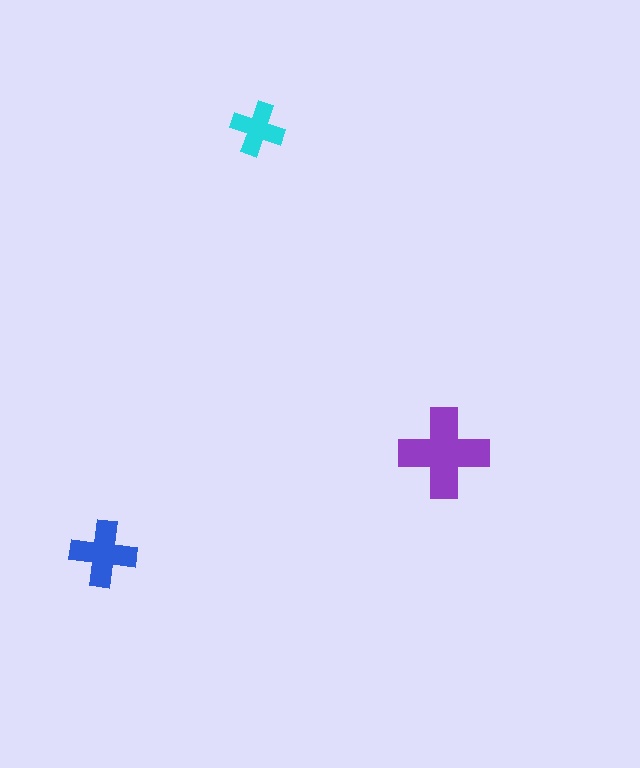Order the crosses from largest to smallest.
the purple one, the blue one, the cyan one.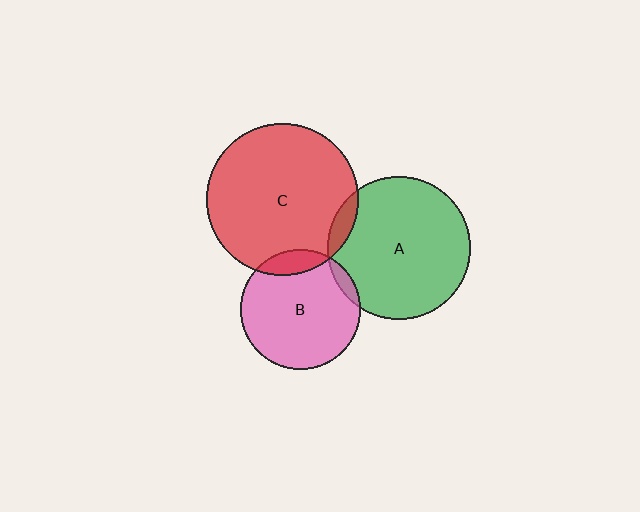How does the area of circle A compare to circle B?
Approximately 1.4 times.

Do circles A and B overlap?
Yes.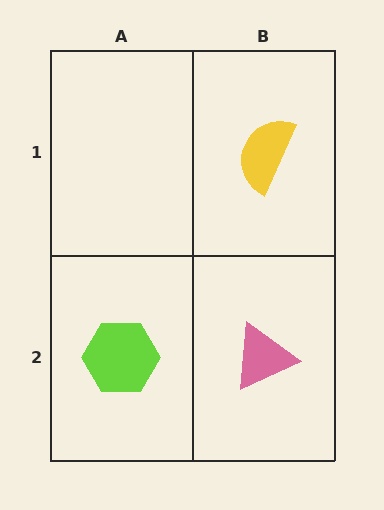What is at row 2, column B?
A pink triangle.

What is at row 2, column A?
A lime hexagon.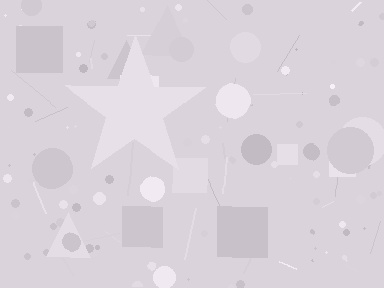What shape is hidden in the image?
A star is hidden in the image.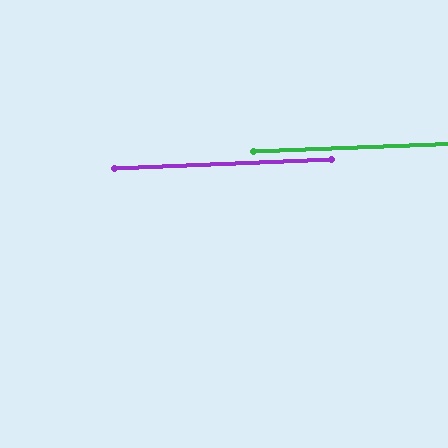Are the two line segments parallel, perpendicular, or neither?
Parallel — their directions differ by only 0.2°.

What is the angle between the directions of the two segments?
Approximately 0 degrees.